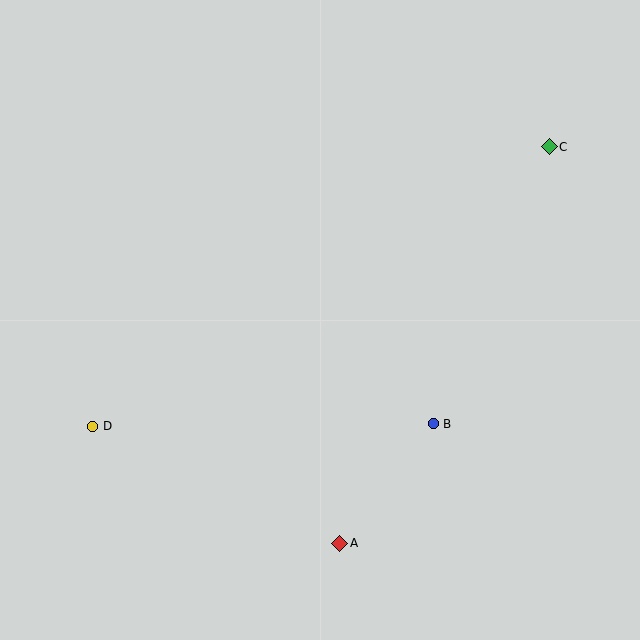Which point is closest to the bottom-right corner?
Point B is closest to the bottom-right corner.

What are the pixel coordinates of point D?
Point D is at (93, 426).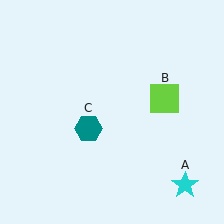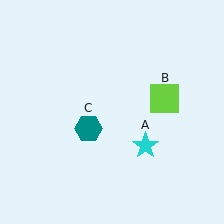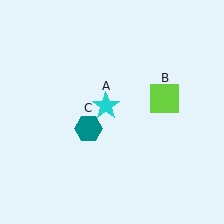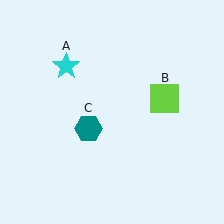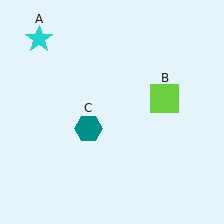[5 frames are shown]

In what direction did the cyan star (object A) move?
The cyan star (object A) moved up and to the left.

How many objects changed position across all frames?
1 object changed position: cyan star (object A).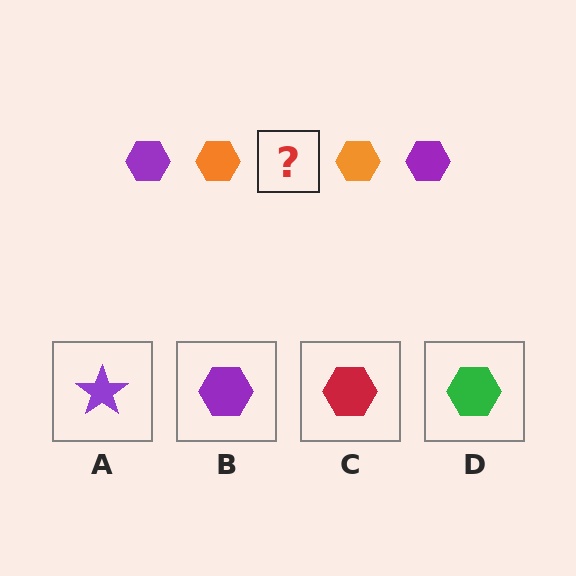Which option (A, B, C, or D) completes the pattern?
B.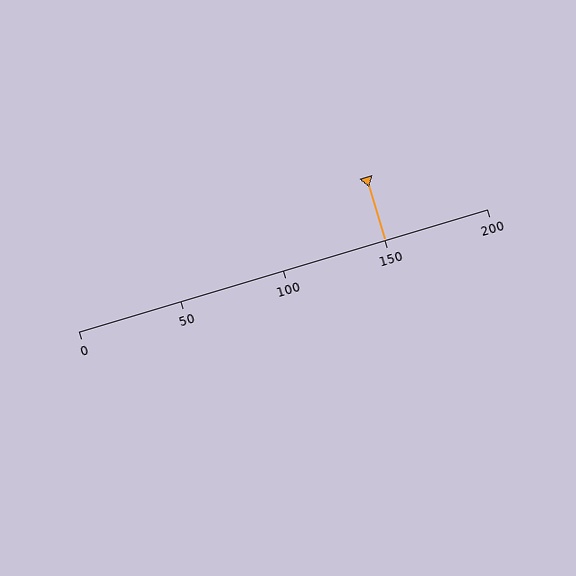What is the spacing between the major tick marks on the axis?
The major ticks are spaced 50 apart.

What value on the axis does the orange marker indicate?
The marker indicates approximately 150.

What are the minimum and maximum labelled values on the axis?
The axis runs from 0 to 200.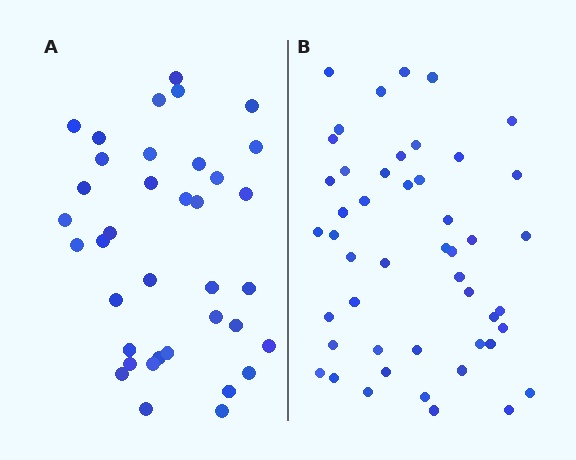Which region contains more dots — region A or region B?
Region B (the right region) has more dots.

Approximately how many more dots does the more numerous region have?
Region B has roughly 12 or so more dots than region A.